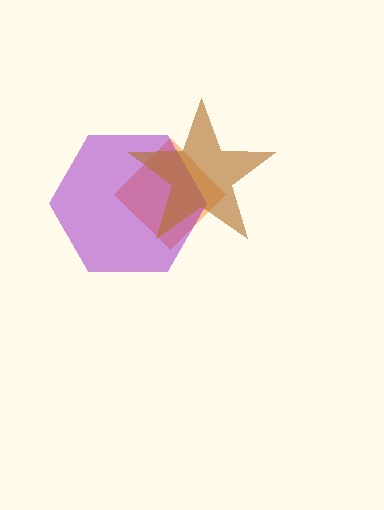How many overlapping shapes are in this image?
There are 3 overlapping shapes in the image.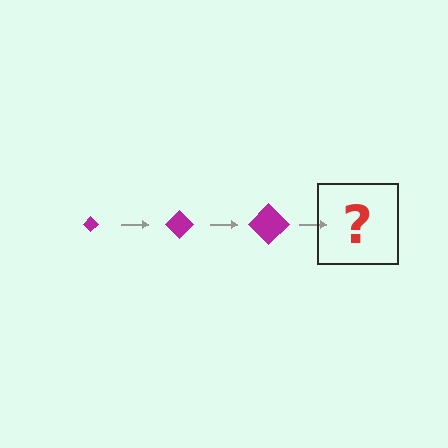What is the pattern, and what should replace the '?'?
The pattern is that the diamond gets progressively larger each step. The '?' should be a magenta diamond, larger than the previous one.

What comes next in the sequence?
The next element should be a magenta diamond, larger than the previous one.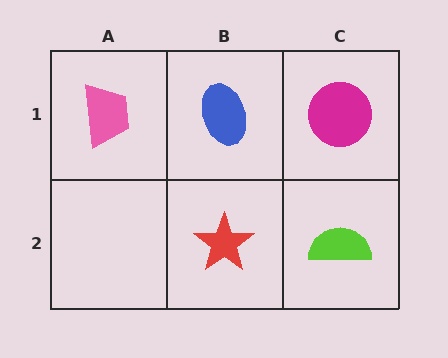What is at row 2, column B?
A red star.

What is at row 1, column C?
A magenta circle.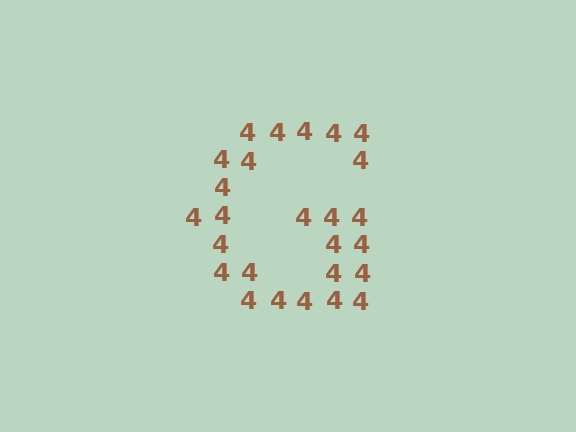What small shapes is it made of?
It is made of small digit 4's.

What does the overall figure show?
The overall figure shows the letter G.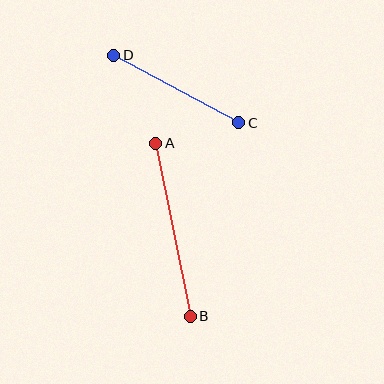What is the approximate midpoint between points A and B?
The midpoint is at approximately (173, 230) pixels.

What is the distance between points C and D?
The distance is approximately 143 pixels.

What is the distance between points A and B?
The distance is approximately 177 pixels.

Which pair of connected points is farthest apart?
Points A and B are farthest apart.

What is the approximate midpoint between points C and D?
The midpoint is at approximately (176, 89) pixels.